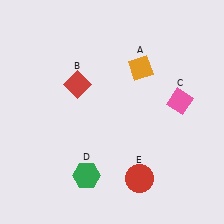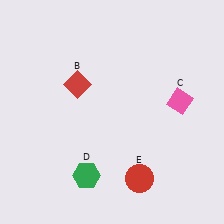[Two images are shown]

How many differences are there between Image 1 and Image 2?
There is 1 difference between the two images.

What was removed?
The orange diamond (A) was removed in Image 2.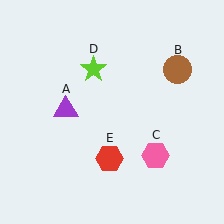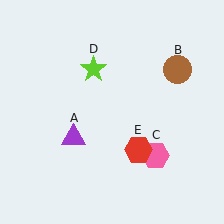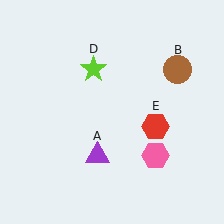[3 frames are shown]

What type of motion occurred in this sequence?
The purple triangle (object A), red hexagon (object E) rotated counterclockwise around the center of the scene.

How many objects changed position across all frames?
2 objects changed position: purple triangle (object A), red hexagon (object E).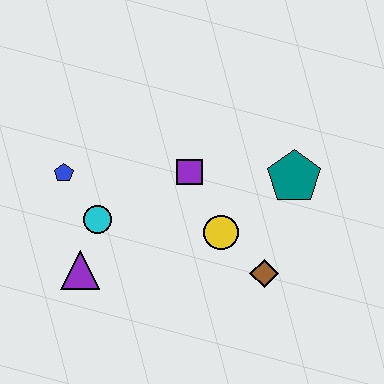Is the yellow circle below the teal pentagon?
Yes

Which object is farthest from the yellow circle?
The blue pentagon is farthest from the yellow circle.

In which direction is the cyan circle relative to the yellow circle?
The cyan circle is to the left of the yellow circle.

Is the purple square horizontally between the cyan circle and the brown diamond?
Yes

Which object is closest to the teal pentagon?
The yellow circle is closest to the teal pentagon.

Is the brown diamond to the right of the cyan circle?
Yes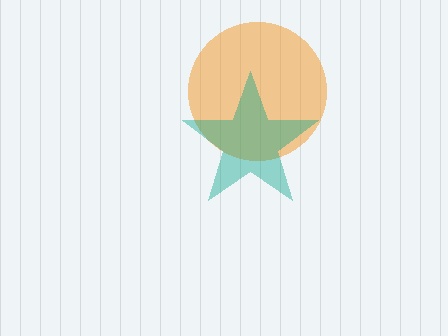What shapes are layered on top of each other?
The layered shapes are: an orange circle, a teal star.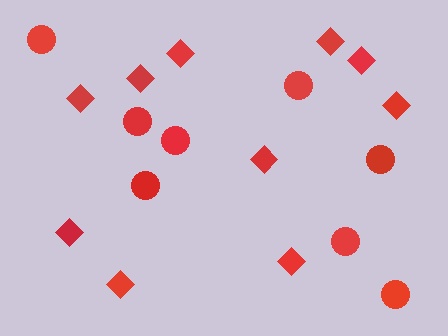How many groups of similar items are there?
There are 2 groups: one group of circles (8) and one group of diamonds (10).